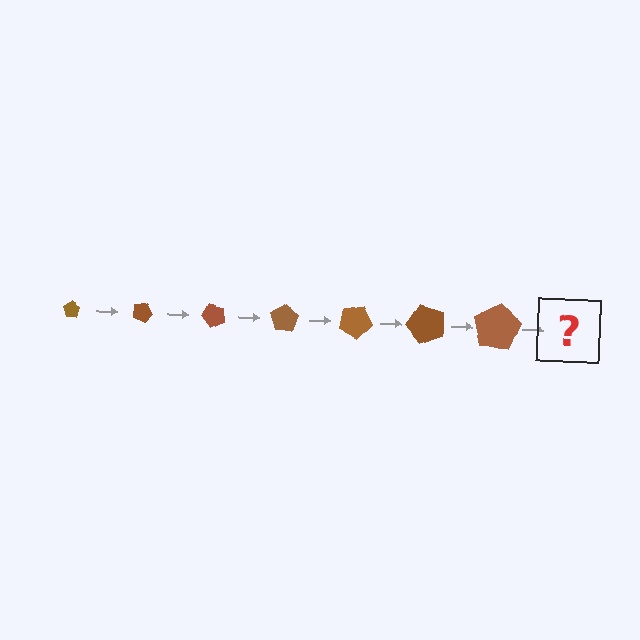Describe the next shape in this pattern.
It should be a pentagon, larger than the previous one and rotated 175 degrees from the start.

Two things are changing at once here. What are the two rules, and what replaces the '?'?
The two rules are that the pentagon grows larger each step and it rotates 25 degrees each step. The '?' should be a pentagon, larger than the previous one and rotated 175 degrees from the start.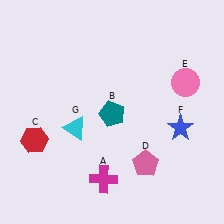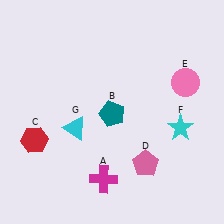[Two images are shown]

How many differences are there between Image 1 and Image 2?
There is 1 difference between the two images.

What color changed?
The star (F) changed from blue in Image 1 to cyan in Image 2.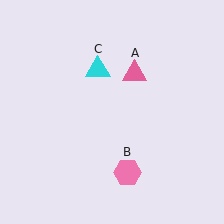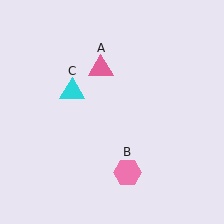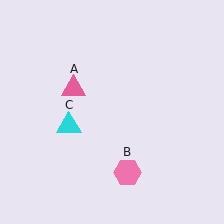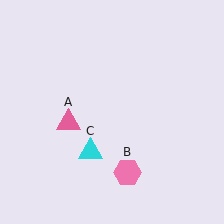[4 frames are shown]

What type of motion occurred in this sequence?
The pink triangle (object A), cyan triangle (object C) rotated counterclockwise around the center of the scene.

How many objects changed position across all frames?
2 objects changed position: pink triangle (object A), cyan triangle (object C).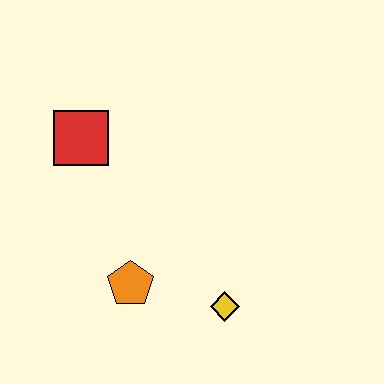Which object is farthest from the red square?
The yellow diamond is farthest from the red square.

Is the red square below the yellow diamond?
No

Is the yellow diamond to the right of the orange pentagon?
Yes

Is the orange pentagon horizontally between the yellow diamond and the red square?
Yes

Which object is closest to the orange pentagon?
The yellow diamond is closest to the orange pentagon.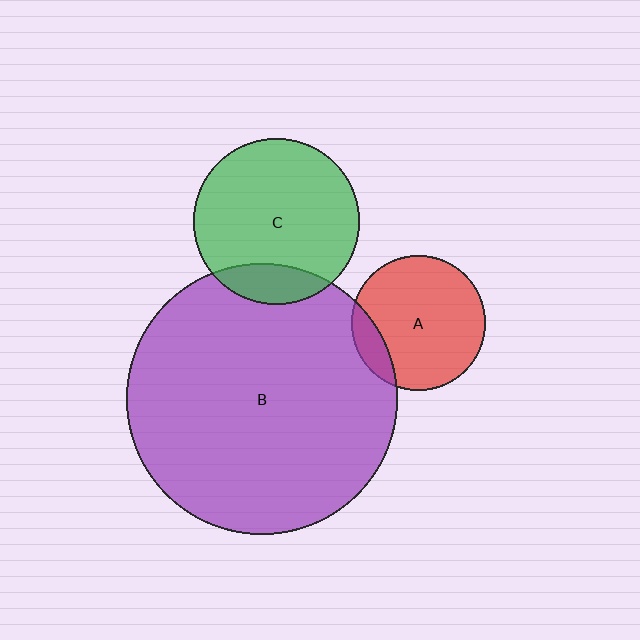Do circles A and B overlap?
Yes.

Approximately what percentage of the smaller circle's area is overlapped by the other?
Approximately 15%.